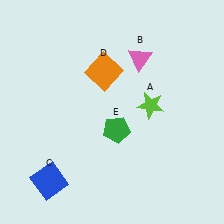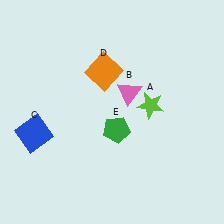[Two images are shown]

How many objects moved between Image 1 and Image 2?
2 objects moved between the two images.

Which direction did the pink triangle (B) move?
The pink triangle (B) moved down.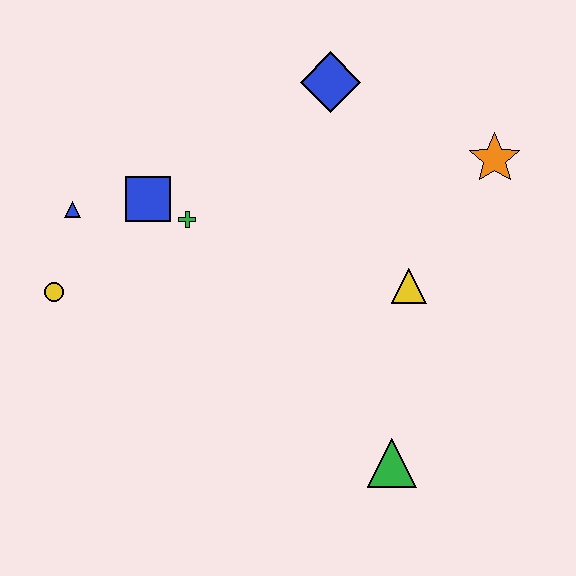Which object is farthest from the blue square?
The green triangle is farthest from the blue square.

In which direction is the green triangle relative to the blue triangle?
The green triangle is to the right of the blue triangle.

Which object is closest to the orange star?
The yellow triangle is closest to the orange star.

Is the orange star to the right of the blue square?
Yes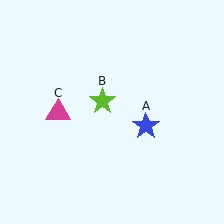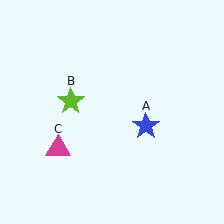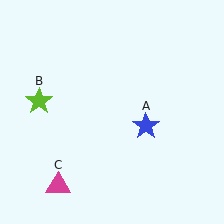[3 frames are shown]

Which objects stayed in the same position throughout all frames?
Blue star (object A) remained stationary.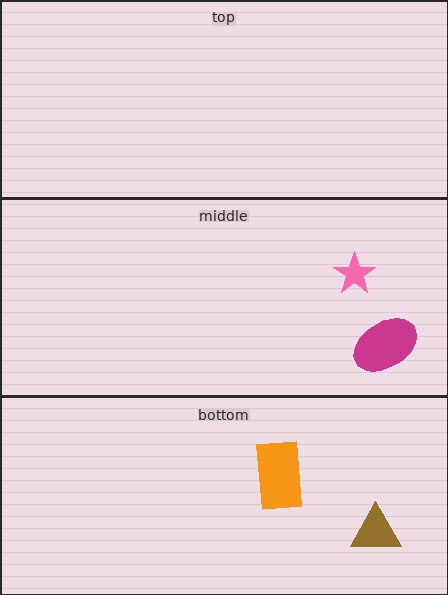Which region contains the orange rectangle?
The bottom region.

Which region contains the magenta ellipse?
The middle region.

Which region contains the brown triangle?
The bottom region.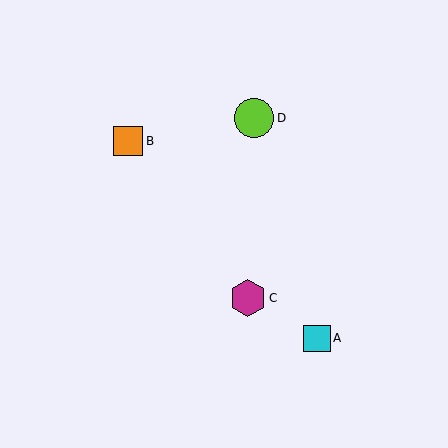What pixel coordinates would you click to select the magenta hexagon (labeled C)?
Click at (248, 298) to select the magenta hexagon C.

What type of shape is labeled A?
Shape A is a cyan square.